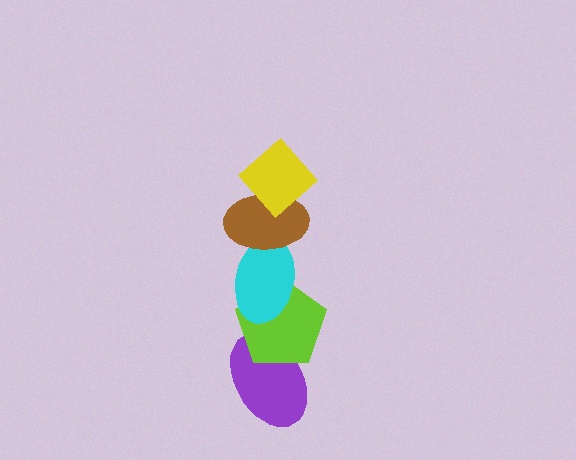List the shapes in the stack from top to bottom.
From top to bottom: the yellow diamond, the brown ellipse, the cyan ellipse, the lime pentagon, the purple ellipse.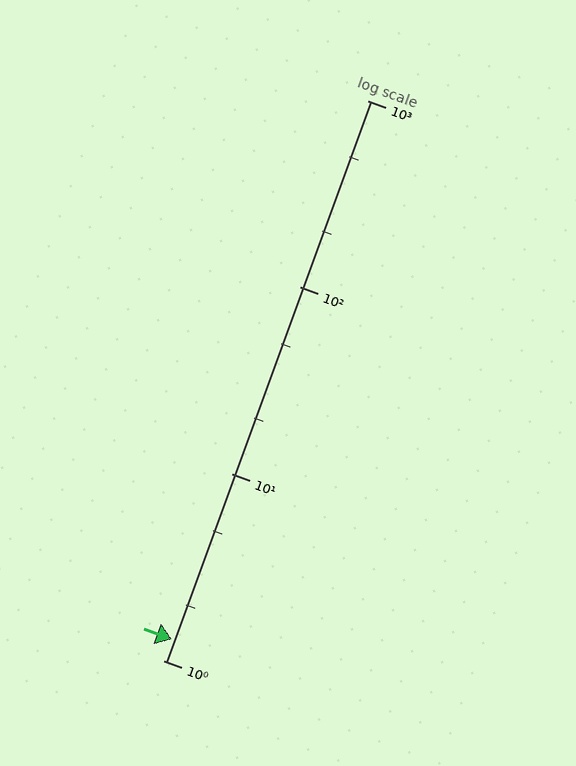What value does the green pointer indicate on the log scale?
The pointer indicates approximately 1.3.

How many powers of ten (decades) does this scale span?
The scale spans 3 decades, from 1 to 1000.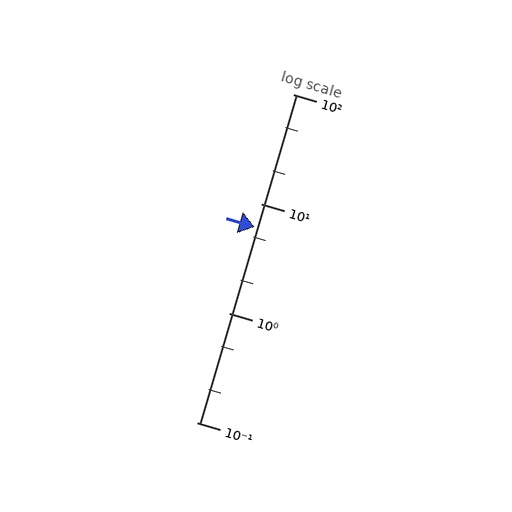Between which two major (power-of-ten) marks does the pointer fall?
The pointer is between 1 and 10.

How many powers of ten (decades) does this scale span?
The scale spans 3 decades, from 0.1 to 100.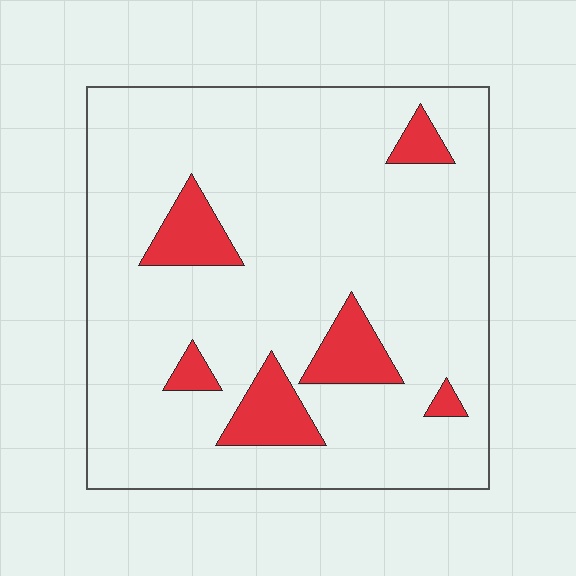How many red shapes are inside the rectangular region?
6.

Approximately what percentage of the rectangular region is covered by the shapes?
Approximately 10%.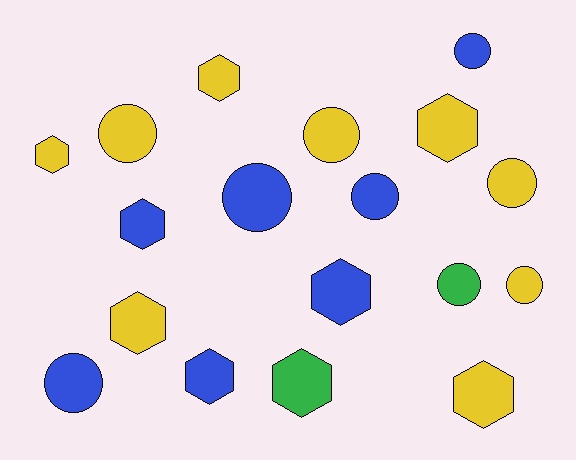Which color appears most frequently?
Yellow, with 9 objects.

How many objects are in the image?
There are 18 objects.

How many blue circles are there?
There are 4 blue circles.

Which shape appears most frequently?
Circle, with 9 objects.